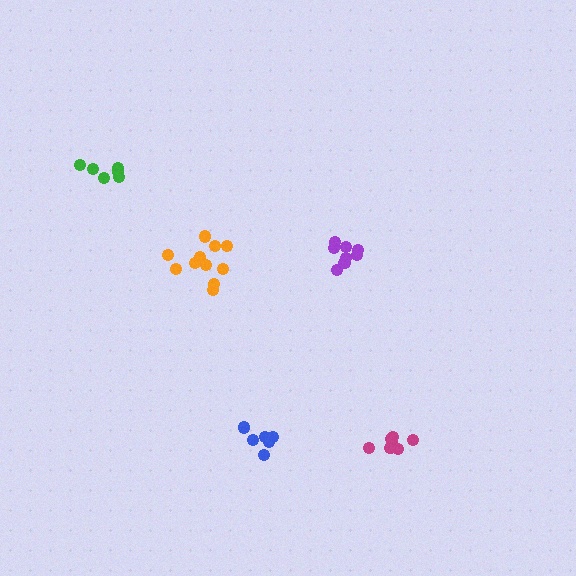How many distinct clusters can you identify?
There are 5 distinct clusters.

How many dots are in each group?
Group 1: 11 dots, Group 2: 6 dots, Group 3: 8 dots, Group 4: 6 dots, Group 5: 7 dots (38 total).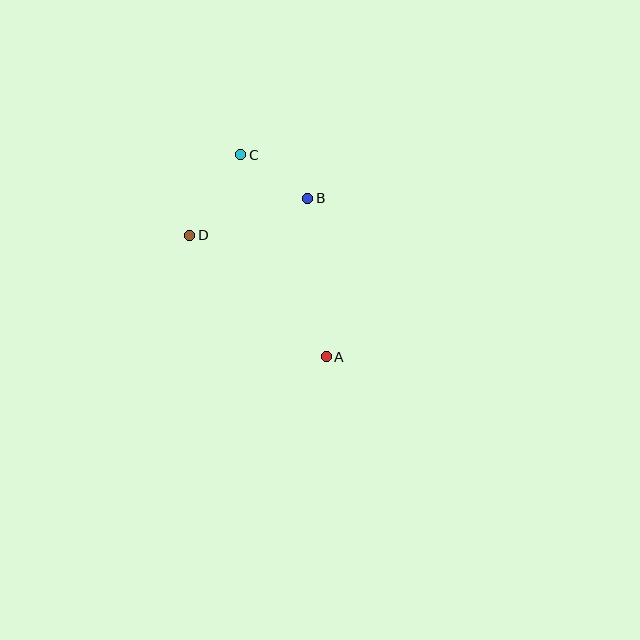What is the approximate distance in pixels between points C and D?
The distance between C and D is approximately 95 pixels.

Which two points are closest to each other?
Points B and C are closest to each other.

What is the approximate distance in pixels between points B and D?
The distance between B and D is approximately 123 pixels.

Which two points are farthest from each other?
Points A and C are farthest from each other.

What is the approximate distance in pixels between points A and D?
The distance between A and D is approximately 183 pixels.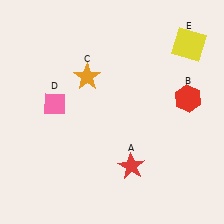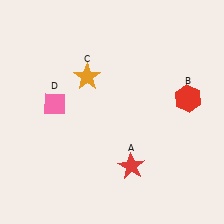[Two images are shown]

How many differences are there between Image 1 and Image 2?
There is 1 difference between the two images.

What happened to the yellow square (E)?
The yellow square (E) was removed in Image 2. It was in the top-right area of Image 1.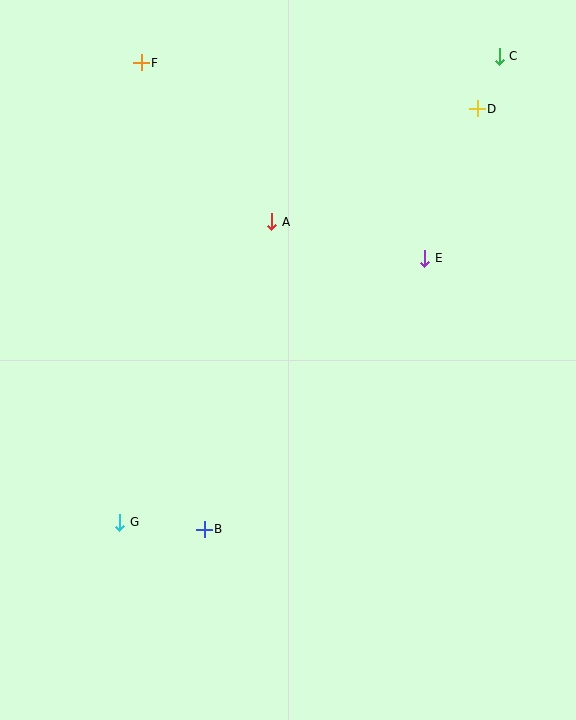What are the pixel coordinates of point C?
Point C is at (499, 56).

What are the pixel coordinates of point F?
Point F is at (141, 63).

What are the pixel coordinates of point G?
Point G is at (120, 522).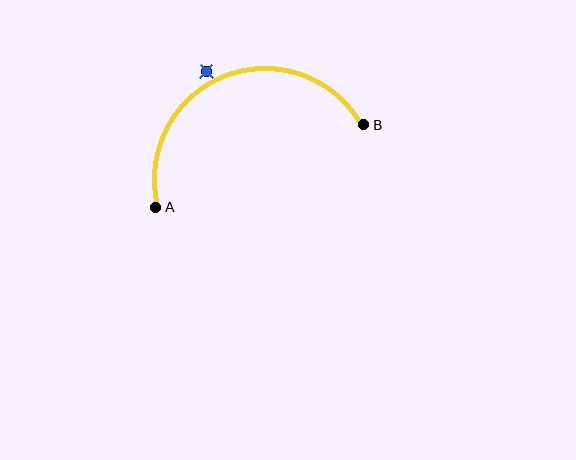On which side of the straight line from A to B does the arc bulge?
The arc bulges above the straight line connecting A and B.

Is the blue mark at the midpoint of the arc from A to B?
No — the blue mark does not lie on the arc at all. It sits slightly outside the curve.